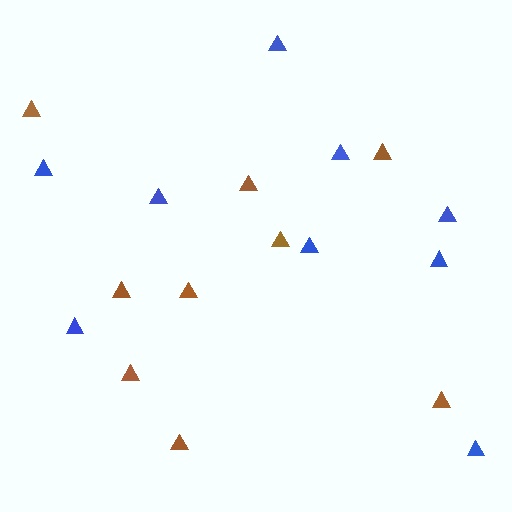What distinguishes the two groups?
There are 2 groups: one group of brown triangles (9) and one group of blue triangles (9).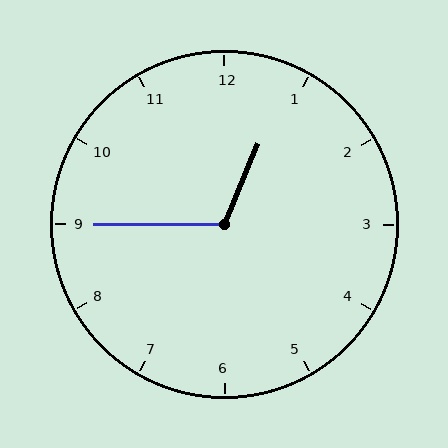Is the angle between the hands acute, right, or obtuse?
It is obtuse.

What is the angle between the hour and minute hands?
Approximately 112 degrees.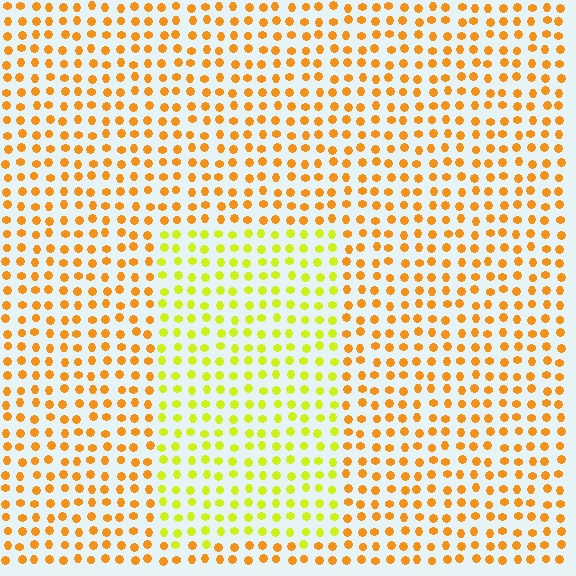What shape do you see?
I see a rectangle.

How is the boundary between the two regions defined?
The boundary is defined purely by a slight shift in hue (about 37 degrees). Spacing, size, and orientation are identical on both sides.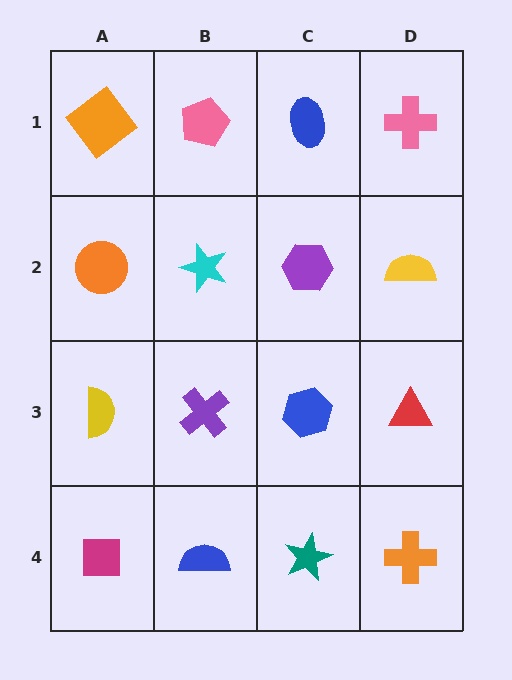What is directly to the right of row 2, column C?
A yellow semicircle.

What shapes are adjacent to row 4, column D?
A red triangle (row 3, column D), a teal star (row 4, column C).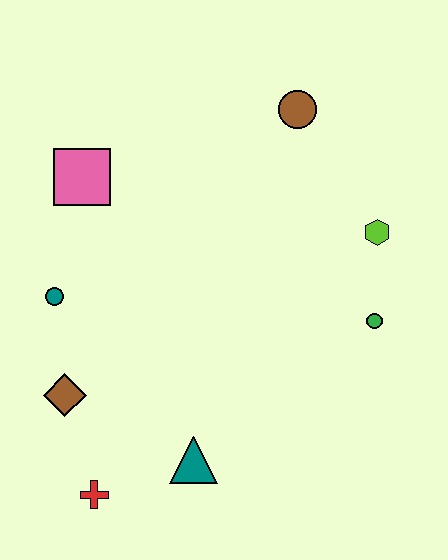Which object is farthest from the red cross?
The brown circle is farthest from the red cross.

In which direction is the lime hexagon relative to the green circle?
The lime hexagon is above the green circle.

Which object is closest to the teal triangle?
The red cross is closest to the teal triangle.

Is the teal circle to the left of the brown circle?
Yes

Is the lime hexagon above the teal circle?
Yes